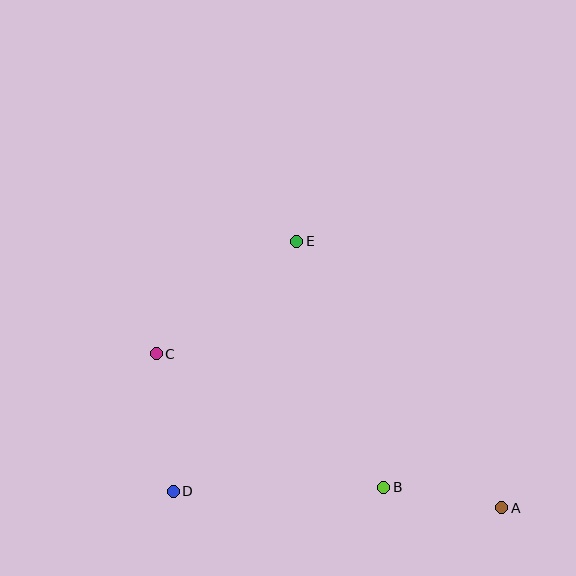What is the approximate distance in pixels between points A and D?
The distance between A and D is approximately 329 pixels.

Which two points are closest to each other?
Points A and B are closest to each other.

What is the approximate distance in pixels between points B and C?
The distance between B and C is approximately 264 pixels.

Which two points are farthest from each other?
Points A and C are farthest from each other.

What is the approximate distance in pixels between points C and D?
The distance between C and D is approximately 139 pixels.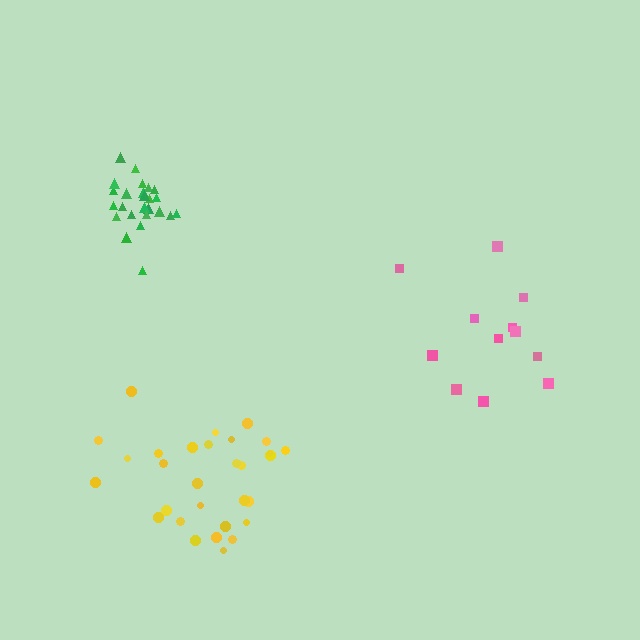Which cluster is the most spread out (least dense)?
Pink.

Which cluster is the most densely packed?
Green.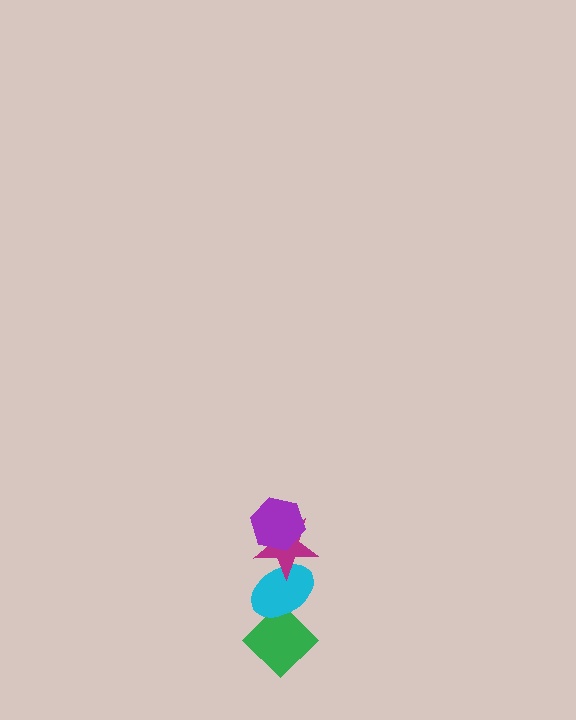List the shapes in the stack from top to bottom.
From top to bottom: the purple hexagon, the magenta star, the cyan ellipse, the green diamond.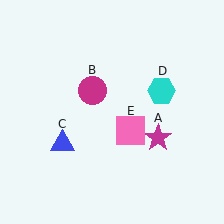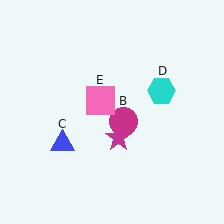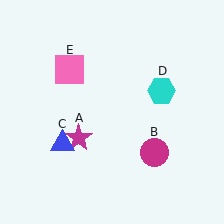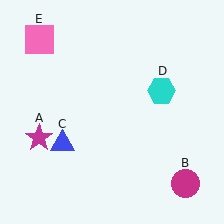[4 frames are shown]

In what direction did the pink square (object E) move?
The pink square (object E) moved up and to the left.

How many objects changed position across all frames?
3 objects changed position: magenta star (object A), magenta circle (object B), pink square (object E).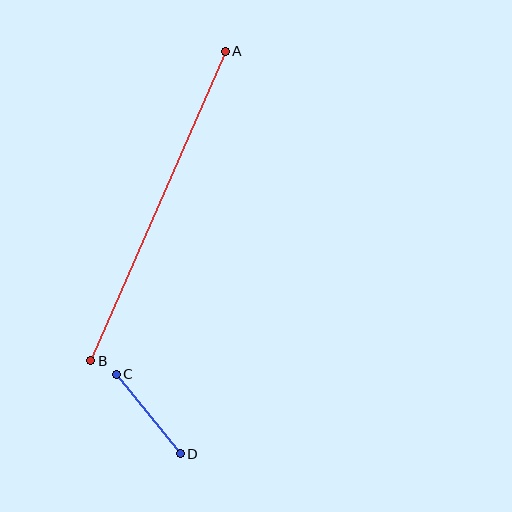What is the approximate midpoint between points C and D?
The midpoint is at approximately (148, 414) pixels.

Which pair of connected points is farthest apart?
Points A and B are farthest apart.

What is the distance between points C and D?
The distance is approximately 102 pixels.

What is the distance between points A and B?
The distance is approximately 337 pixels.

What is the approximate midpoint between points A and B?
The midpoint is at approximately (158, 206) pixels.